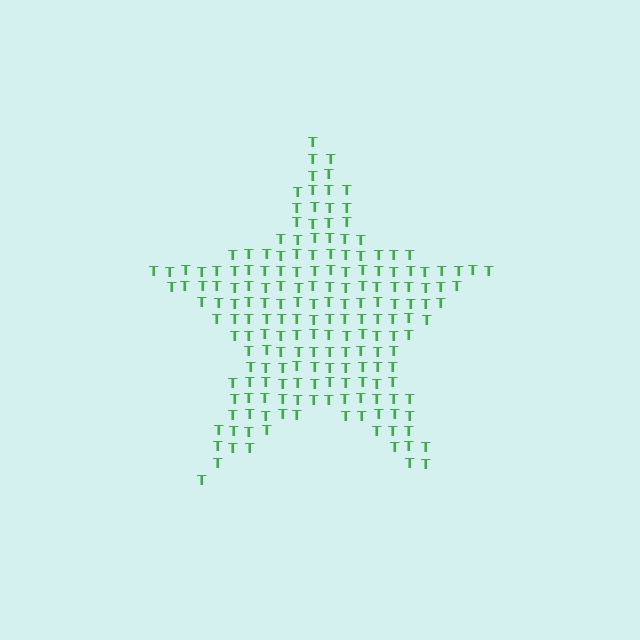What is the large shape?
The large shape is a star.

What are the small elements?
The small elements are letter T's.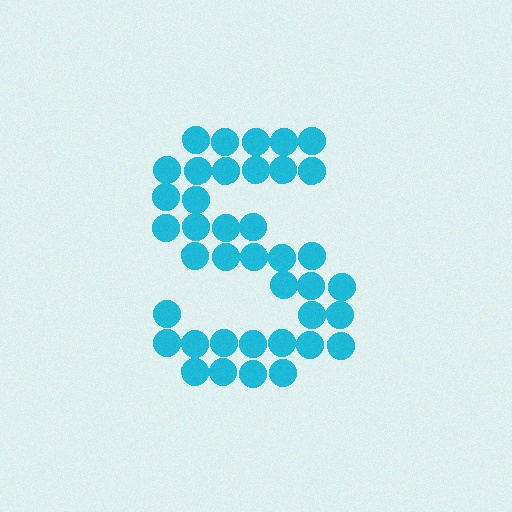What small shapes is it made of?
It is made of small circles.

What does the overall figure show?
The overall figure shows the letter S.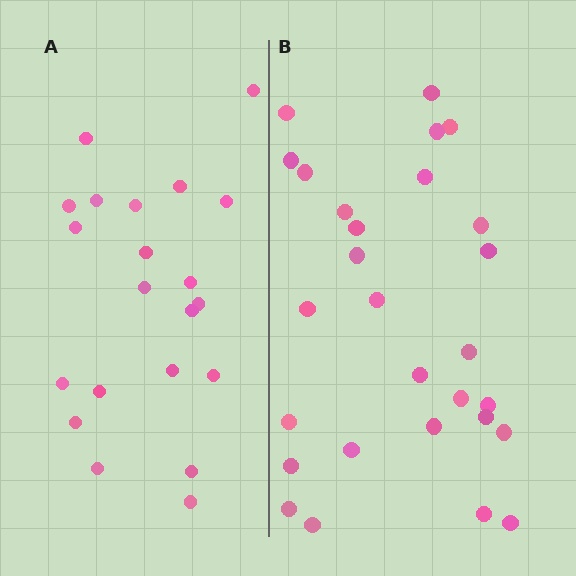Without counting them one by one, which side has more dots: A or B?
Region B (the right region) has more dots.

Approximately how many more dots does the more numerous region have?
Region B has roughly 8 or so more dots than region A.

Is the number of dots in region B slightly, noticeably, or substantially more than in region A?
Region B has noticeably more, but not dramatically so. The ratio is roughly 1.3 to 1.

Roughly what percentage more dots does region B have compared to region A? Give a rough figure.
About 35% more.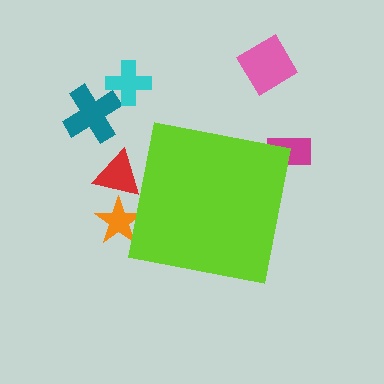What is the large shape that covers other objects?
A lime square.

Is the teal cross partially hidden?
No, the teal cross is fully visible.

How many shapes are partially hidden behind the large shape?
3 shapes are partially hidden.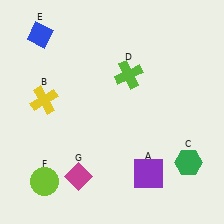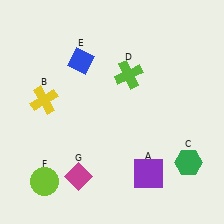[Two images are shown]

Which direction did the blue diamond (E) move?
The blue diamond (E) moved right.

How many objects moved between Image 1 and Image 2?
1 object moved between the two images.